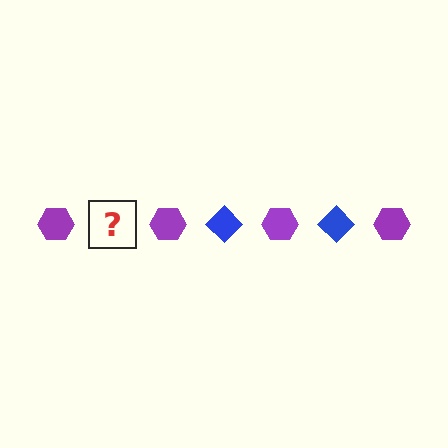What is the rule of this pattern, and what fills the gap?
The rule is that the pattern alternates between purple hexagon and blue diamond. The gap should be filled with a blue diamond.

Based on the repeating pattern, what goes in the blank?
The blank should be a blue diamond.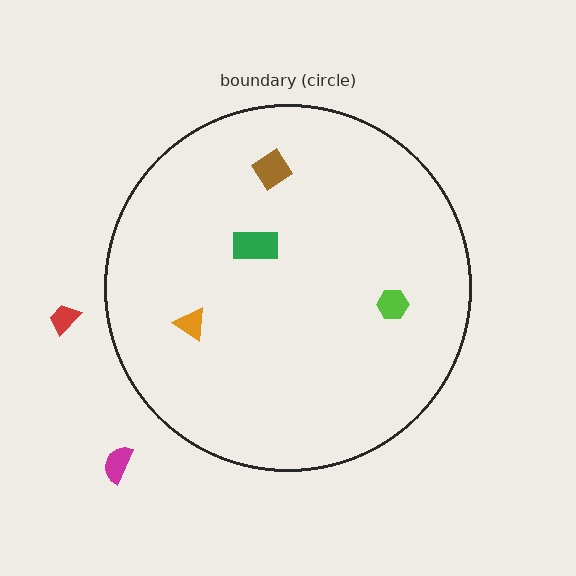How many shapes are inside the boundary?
4 inside, 2 outside.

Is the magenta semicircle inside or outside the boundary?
Outside.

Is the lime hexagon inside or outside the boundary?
Inside.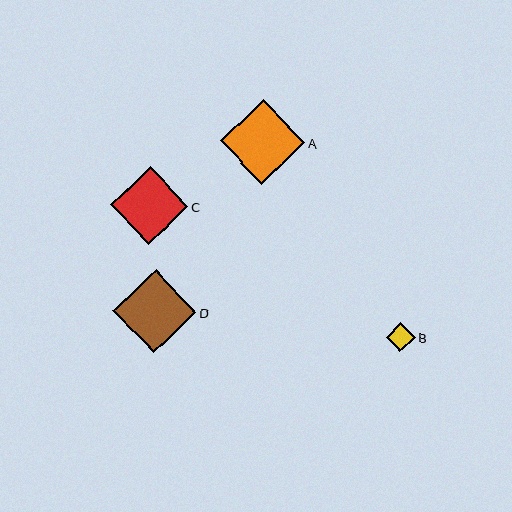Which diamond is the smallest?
Diamond B is the smallest with a size of approximately 29 pixels.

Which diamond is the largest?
Diamond A is the largest with a size of approximately 85 pixels.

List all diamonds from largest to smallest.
From largest to smallest: A, D, C, B.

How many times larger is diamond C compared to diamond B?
Diamond C is approximately 2.7 times the size of diamond B.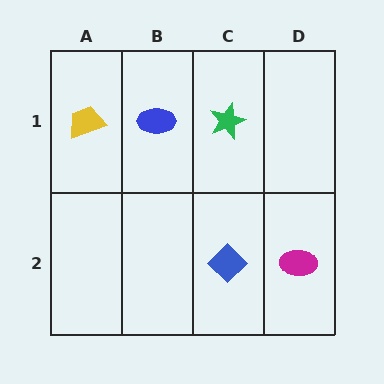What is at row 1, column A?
A yellow trapezoid.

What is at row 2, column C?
A blue diamond.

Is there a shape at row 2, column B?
No, that cell is empty.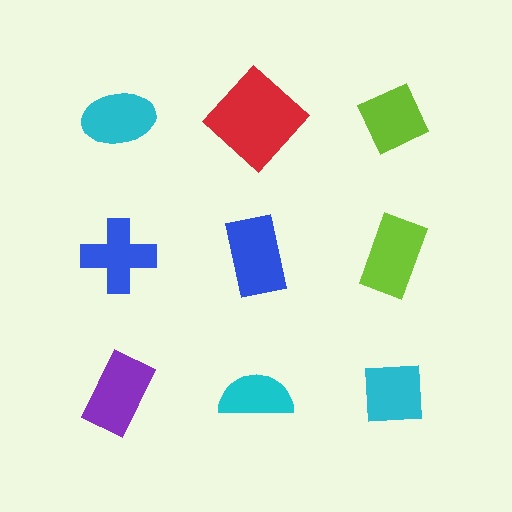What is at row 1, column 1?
A cyan ellipse.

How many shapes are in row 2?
3 shapes.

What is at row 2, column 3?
A lime rectangle.